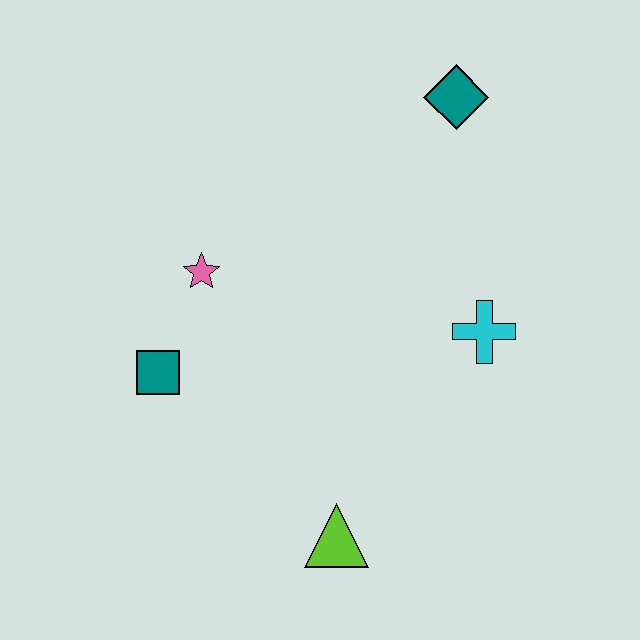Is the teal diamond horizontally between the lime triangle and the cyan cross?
Yes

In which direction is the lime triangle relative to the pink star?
The lime triangle is below the pink star.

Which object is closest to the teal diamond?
The cyan cross is closest to the teal diamond.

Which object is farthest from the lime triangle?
The teal diamond is farthest from the lime triangle.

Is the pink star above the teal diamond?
No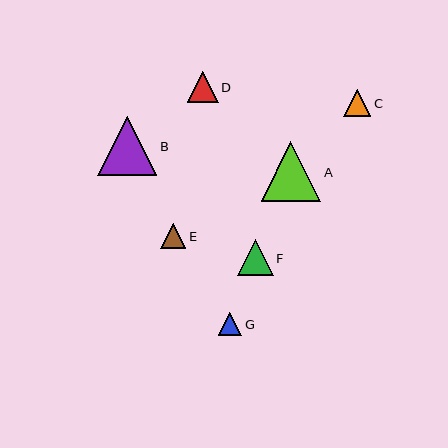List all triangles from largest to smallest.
From largest to smallest: A, B, F, D, C, E, G.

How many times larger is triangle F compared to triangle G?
Triangle F is approximately 1.5 times the size of triangle G.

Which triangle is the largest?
Triangle A is the largest with a size of approximately 60 pixels.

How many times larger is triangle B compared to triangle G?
Triangle B is approximately 2.5 times the size of triangle G.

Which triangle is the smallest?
Triangle G is the smallest with a size of approximately 23 pixels.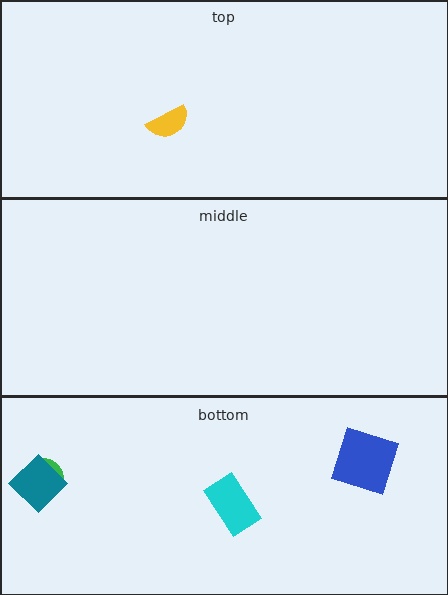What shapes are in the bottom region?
The green circle, the teal diamond, the blue square, the cyan rectangle.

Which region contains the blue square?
The bottom region.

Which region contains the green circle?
The bottom region.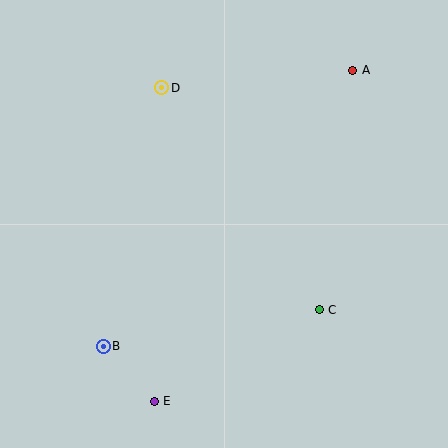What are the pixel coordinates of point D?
Point D is at (162, 88).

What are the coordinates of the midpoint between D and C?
The midpoint between D and C is at (241, 199).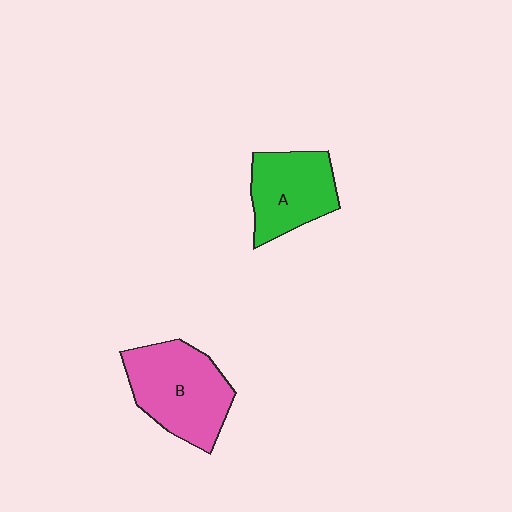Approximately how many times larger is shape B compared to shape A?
Approximately 1.3 times.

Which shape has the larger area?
Shape B (pink).